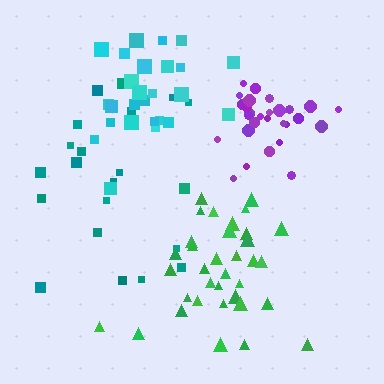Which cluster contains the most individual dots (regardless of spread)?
Green (35).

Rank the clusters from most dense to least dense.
green, purple, cyan, teal.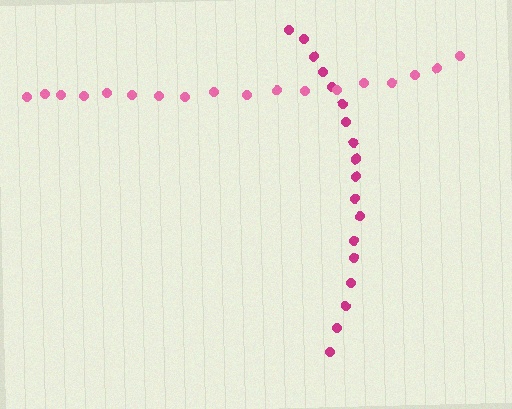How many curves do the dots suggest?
There are 2 distinct paths.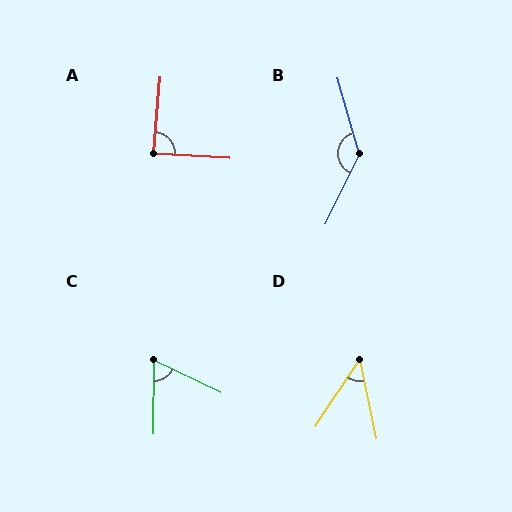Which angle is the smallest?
D, at approximately 45 degrees.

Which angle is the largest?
B, at approximately 138 degrees.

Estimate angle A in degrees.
Approximately 88 degrees.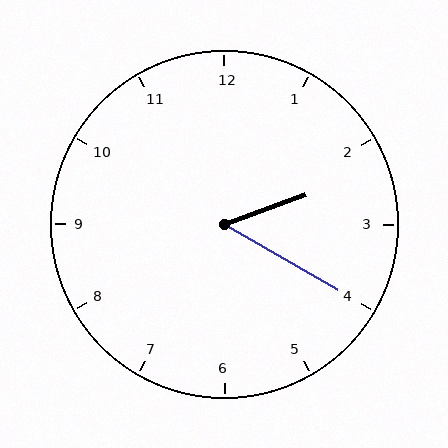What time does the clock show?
2:20.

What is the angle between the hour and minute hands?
Approximately 50 degrees.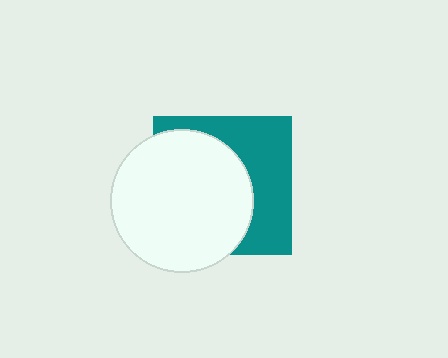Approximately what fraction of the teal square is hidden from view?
Roughly 58% of the teal square is hidden behind the white circle.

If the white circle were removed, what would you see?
You would see the complete teal square.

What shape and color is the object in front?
The object in front is a white circle.